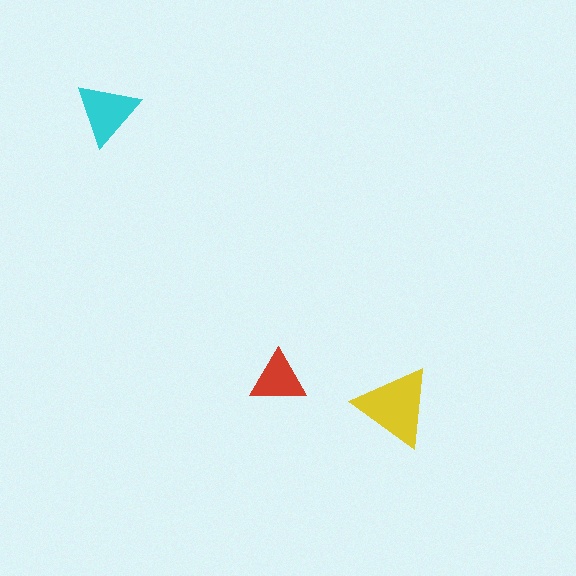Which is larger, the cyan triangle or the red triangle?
The cyan one.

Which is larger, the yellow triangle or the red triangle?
The yellow one.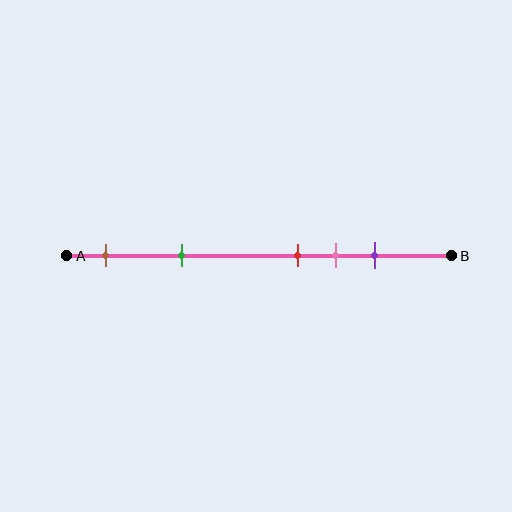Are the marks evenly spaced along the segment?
No, the marks are not evenly spaced.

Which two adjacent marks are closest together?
The red and pink marks are the closest adjacent pair.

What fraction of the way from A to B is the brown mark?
The brown mark is approximately 10% (0.1) of the way from A to B.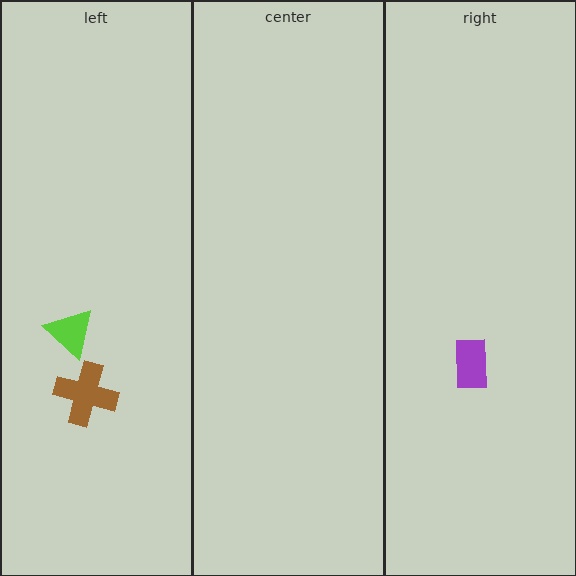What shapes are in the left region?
The lime triangle, the brown cross.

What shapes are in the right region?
The purple rectangle.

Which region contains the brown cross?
The left region.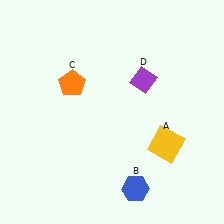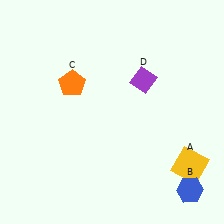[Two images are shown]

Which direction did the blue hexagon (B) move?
The blue hexagon (B) moved right.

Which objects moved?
The objects that moved are: the yellow square (A), the blue hexagon (B).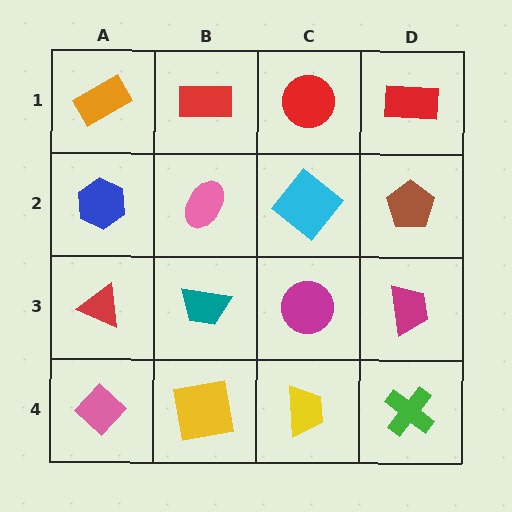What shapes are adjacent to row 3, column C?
A cyan diamond (row 2, column C), a yellow trapezoid (row 4, column C), a teal trapezoid (row 3, column B), a magenta trapezoid (row 3, column D).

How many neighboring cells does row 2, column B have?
4.